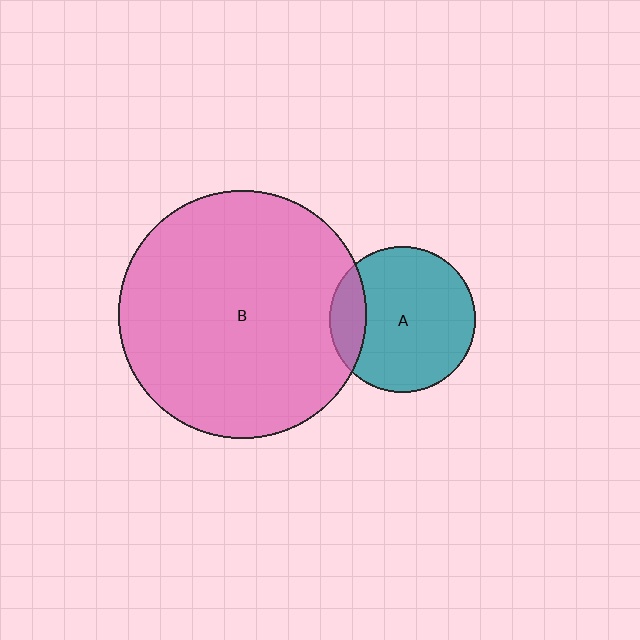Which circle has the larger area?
Circle B (pink).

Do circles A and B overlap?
Yes.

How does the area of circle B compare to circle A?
Approximately 2.9 times.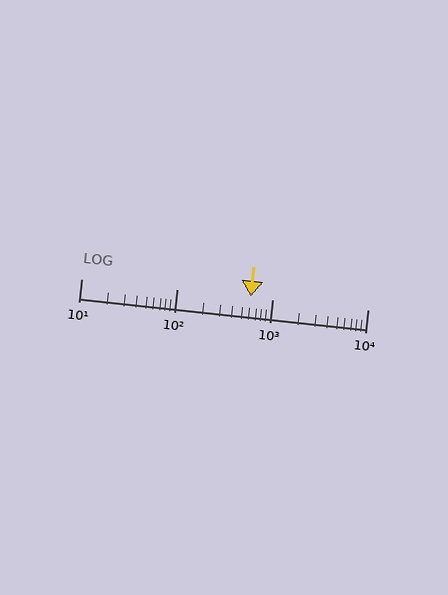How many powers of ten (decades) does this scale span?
The scale spans 3 decades, from 10 to 10000.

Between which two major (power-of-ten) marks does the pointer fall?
The pointer is between 100 and 1000.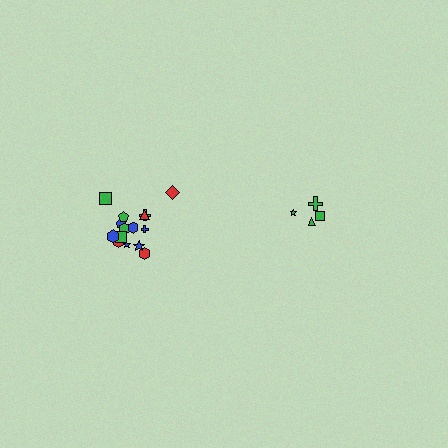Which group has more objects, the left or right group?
The left group.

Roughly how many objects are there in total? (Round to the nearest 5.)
Roughly 20 objects in total.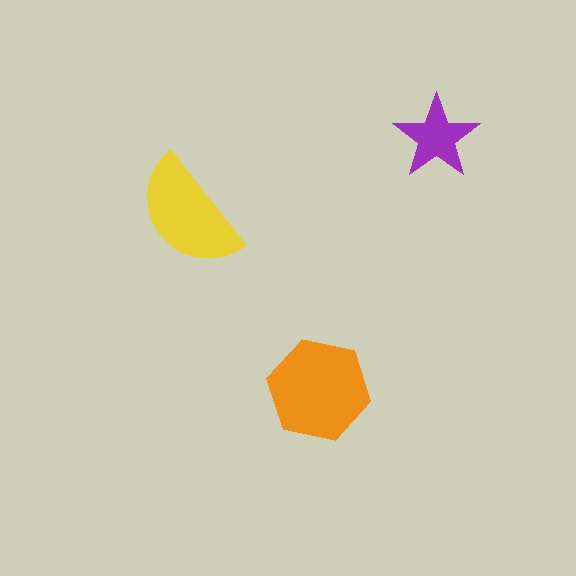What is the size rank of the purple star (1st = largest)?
3rd.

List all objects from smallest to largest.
The purple star, the yellow semicircle, the orange hexagon.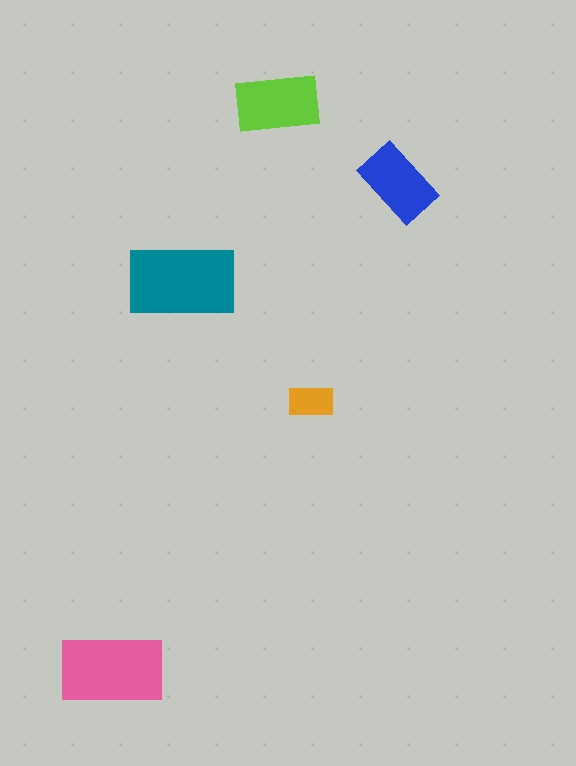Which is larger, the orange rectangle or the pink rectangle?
The pink one.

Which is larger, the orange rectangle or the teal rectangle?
The teal one.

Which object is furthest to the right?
The blue rectangle is rightmost.